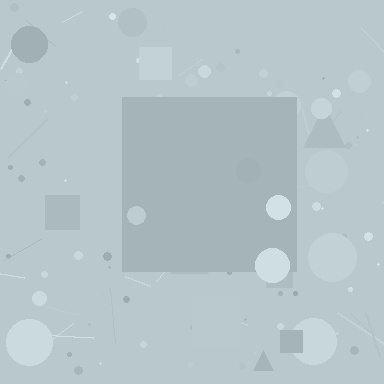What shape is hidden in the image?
A square is hidden in the image.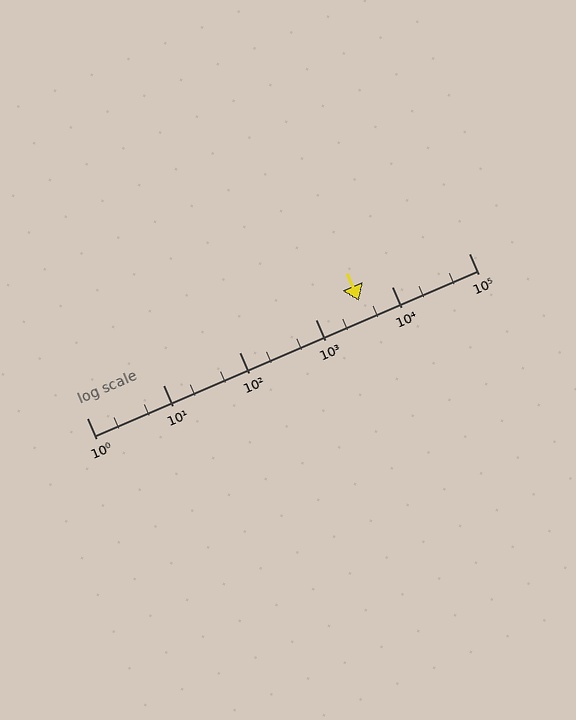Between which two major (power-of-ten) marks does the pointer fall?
The pointer is between 1000 and 10000.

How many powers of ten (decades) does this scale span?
The scale spans 5 decades, from 1 to 100000.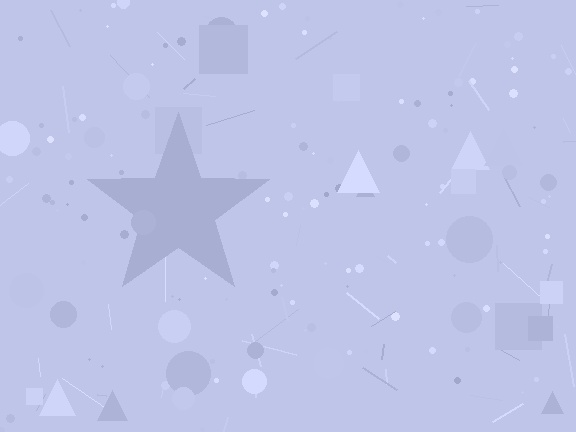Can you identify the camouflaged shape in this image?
The camouflaged shape is a star.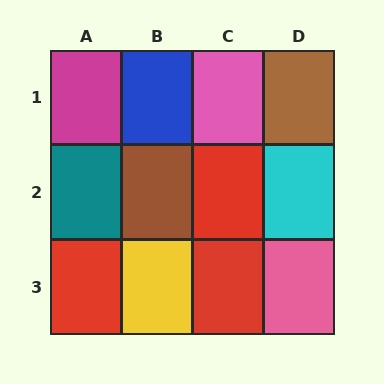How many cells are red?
3 cells are red.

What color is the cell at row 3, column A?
Red.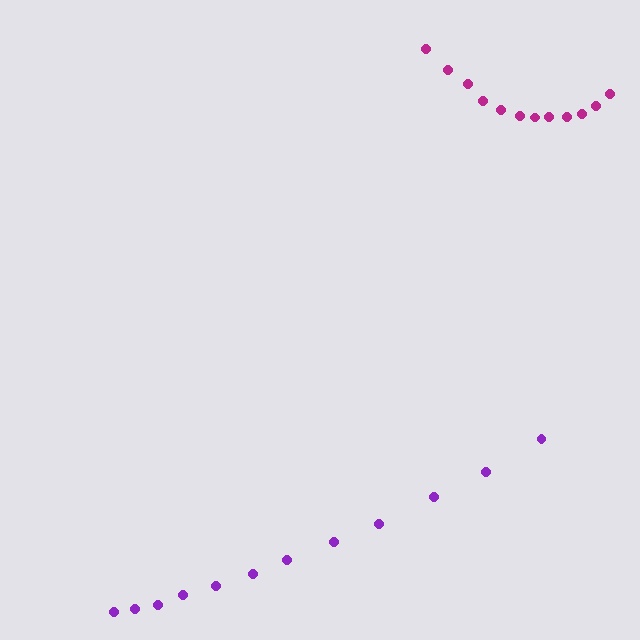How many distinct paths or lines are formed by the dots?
There are 2 distinct paths.